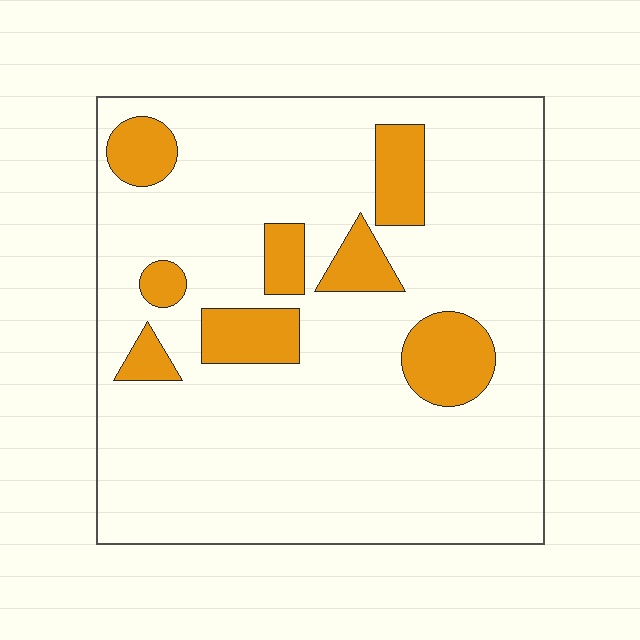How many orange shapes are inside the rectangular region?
8.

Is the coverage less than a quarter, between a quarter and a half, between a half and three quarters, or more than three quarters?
Less than a quarter.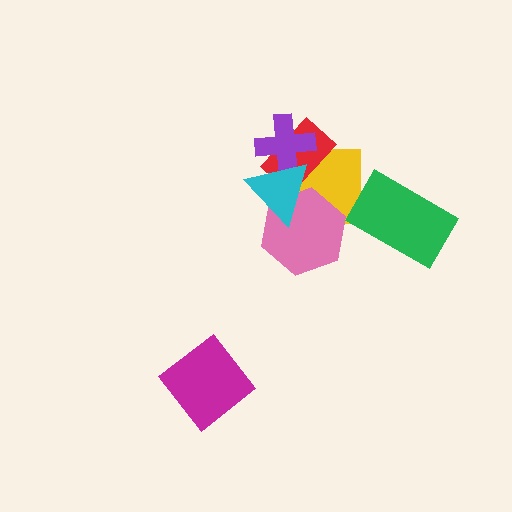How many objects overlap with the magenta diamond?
0 objects overlap with the magenta diamond.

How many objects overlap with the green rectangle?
0 objects overlap with the green rectangle.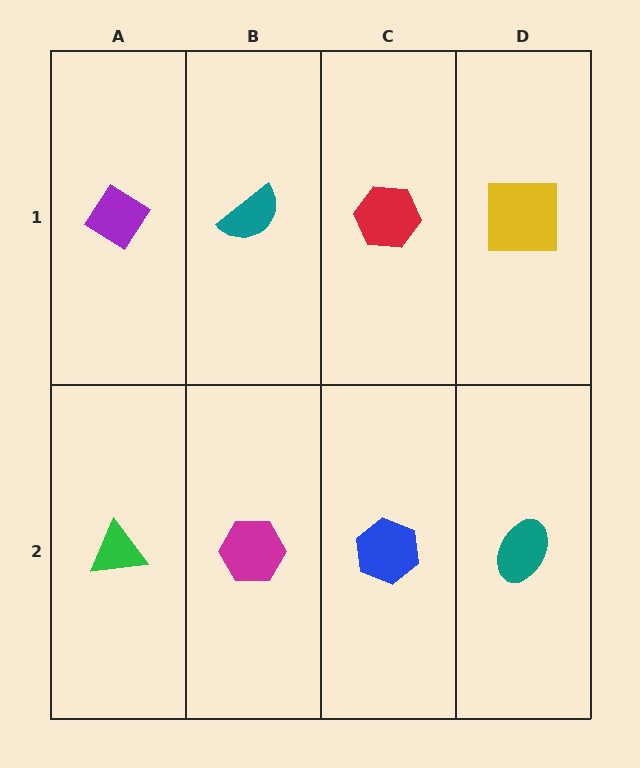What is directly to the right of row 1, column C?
A yellow square.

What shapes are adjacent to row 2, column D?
A yellow square (row 1, column D), a blue hexagon (row 2, column C).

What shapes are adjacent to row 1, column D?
A teal ellipse (row 2, column D), a red hexagon (row 1, column C).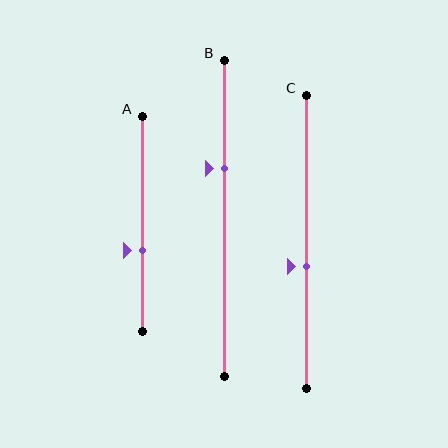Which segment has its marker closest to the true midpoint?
Segment C has its marker closest to the true midpoint.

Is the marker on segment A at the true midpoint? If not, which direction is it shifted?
No, the marker on segment A is shifted downward by about 13% of the segment length.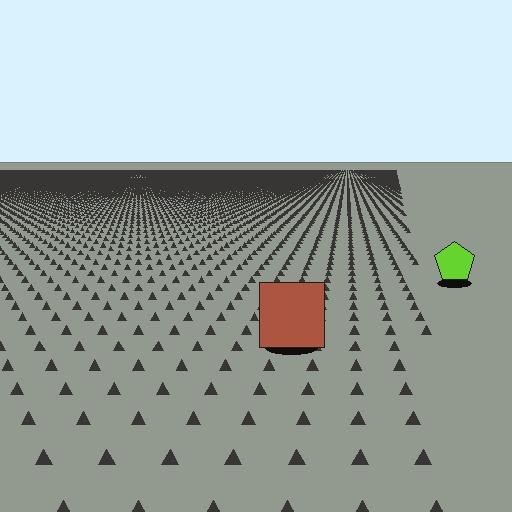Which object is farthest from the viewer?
The lime pentagon is farthest from the viewer. It appears smaller and the ground texture around it is denser.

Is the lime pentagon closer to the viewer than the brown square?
No. The brown square is closer — you can tell from the texture gradient: the ground texture is coarser near it.